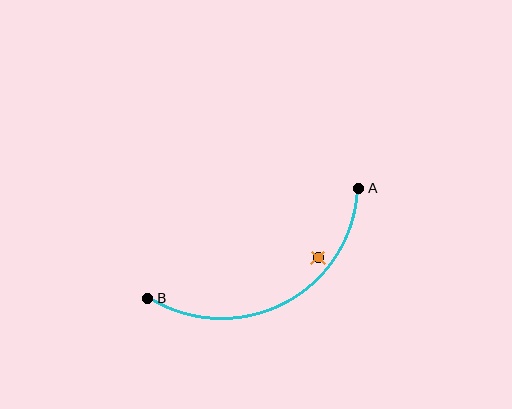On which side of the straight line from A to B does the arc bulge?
The arc bulges below the straight line connecting A and B.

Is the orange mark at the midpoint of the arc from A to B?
No — the orange mark does not lie on the arc at all. It sits slightly inside the curve.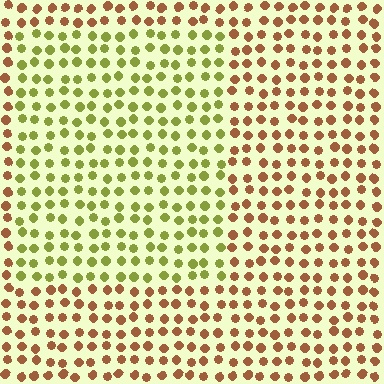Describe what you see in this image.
The image is filled with small brown elements in a uniform arrangement. A rectangle-shaped region is visible where the elements are tinted to a slightly different hue, forming a subtle color boundary.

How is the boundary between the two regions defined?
The boundary is defined purely by a slight shift in hue (about 55 degrees). Spacing, size, and orientation are identical on both sides.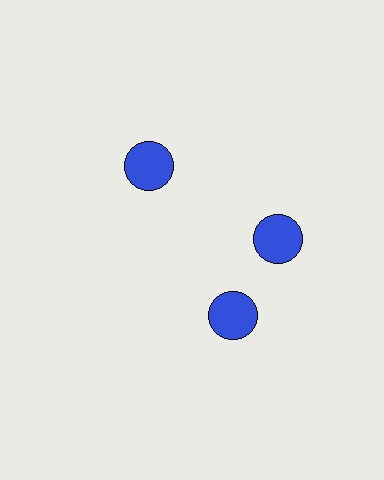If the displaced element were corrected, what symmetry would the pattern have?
It would have 3-fold rotational symmetry — the pattern would map onto itself every 120 degrees.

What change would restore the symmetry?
The symmetry would be restored by rotating it back into even spacing with its neighbors so that all 3 circles sit at equal angles and equal distance from the center.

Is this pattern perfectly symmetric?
No. The 3 blue circles are arranged in a ring, but one element near the 7 o'clock position is rotated out of alignment along the ring, breaking the 3-fold rotational symmetry.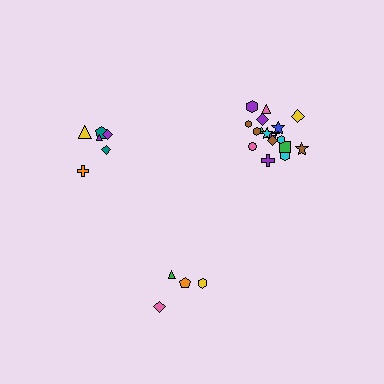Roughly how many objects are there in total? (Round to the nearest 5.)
Roughly 30 objects in total.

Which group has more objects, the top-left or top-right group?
The top-right group.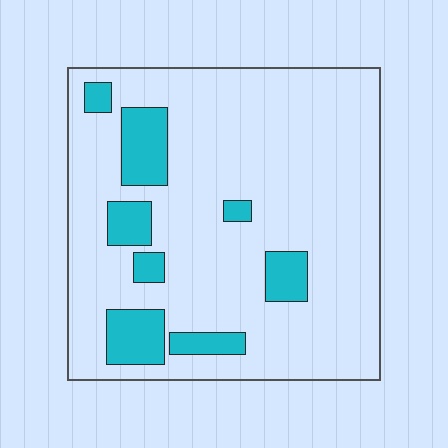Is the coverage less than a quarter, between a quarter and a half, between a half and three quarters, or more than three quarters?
Less than a quarter.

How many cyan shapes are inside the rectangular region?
8.